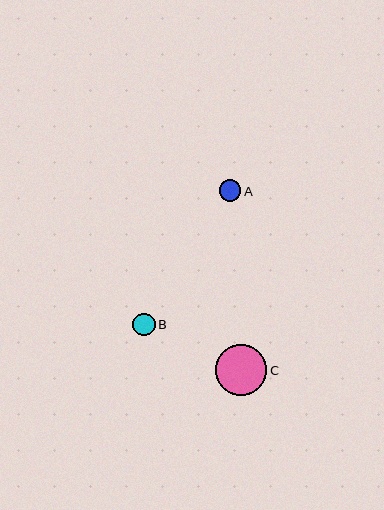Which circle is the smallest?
Circle A is the smallest with a size of approximately 22 pixels.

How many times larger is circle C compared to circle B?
Circle C is approximately 2.3 times the size of circle B.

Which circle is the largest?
Circle C is the largest with a size of approximately 51 pixels.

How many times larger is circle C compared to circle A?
Circle C is approximately 2.4 times the size of circle A.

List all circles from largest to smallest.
From largest to smallest: C, B, A.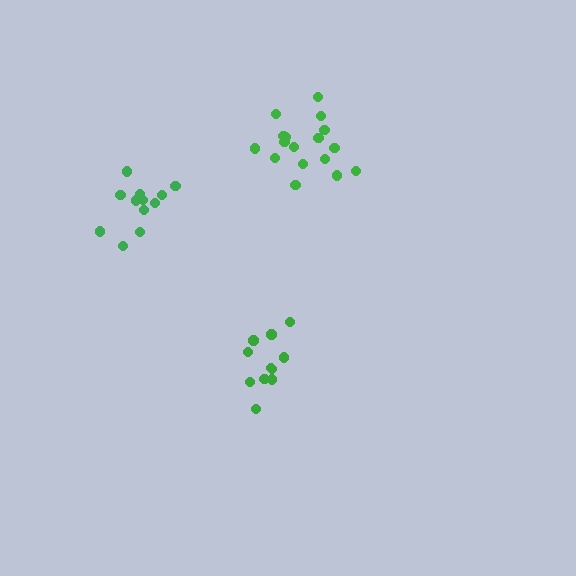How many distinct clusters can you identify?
There are 3 distinct clusters.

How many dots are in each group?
Group 1: 12 dots, Group 2: 11 dots, Group 3: 17 dots (40 total).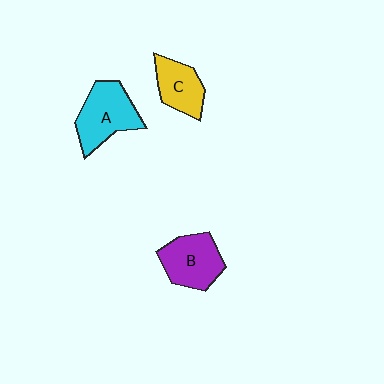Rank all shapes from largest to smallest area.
From largest to smallest: A (cyan), B (purple), C (yellow).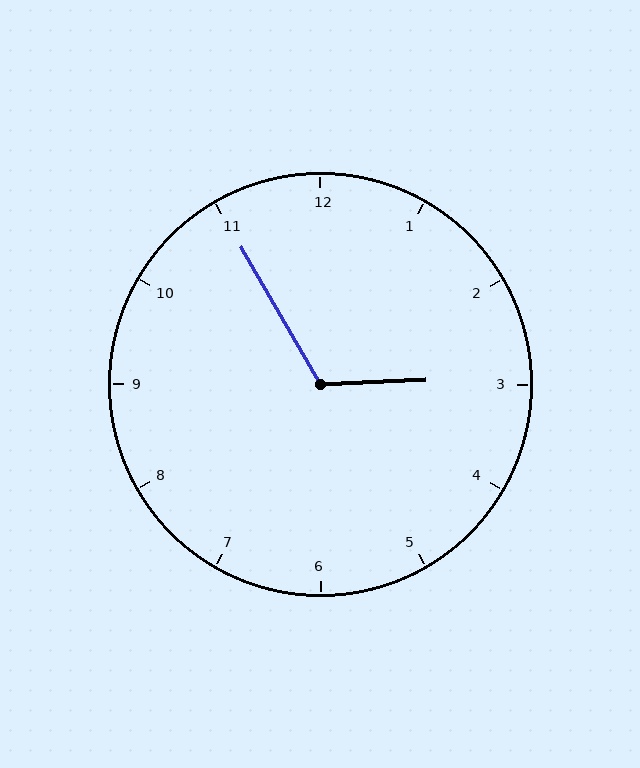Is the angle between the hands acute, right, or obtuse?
It is obtuse.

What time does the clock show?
2:55.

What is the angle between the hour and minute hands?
Approximately 118 degrees.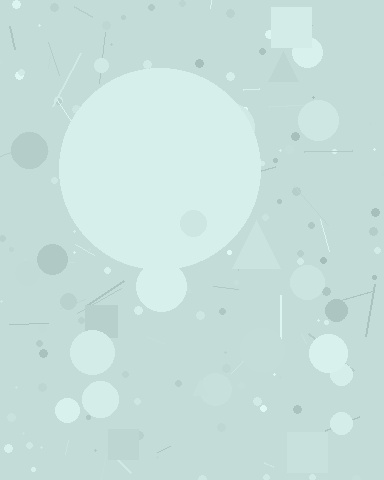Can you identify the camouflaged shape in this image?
The camouflaged shape is a circle.